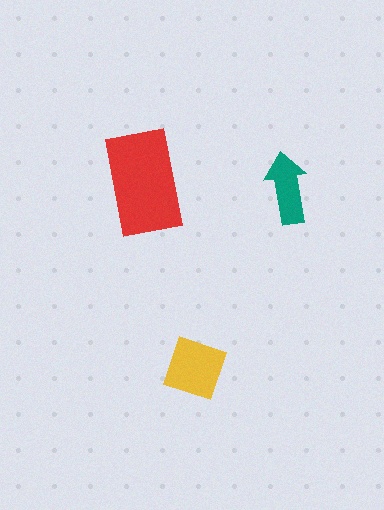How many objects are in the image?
There are 3 objects in the image.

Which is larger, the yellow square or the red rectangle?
The red rectangle.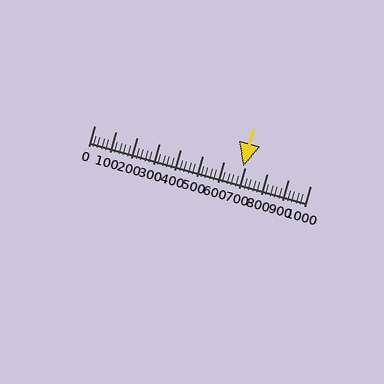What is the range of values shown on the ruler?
The ruler shows values from 0 to 1000.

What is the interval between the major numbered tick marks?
The major tick marks are spaced 100 units apart.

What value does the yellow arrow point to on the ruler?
The yellow arrow points to approximately 689.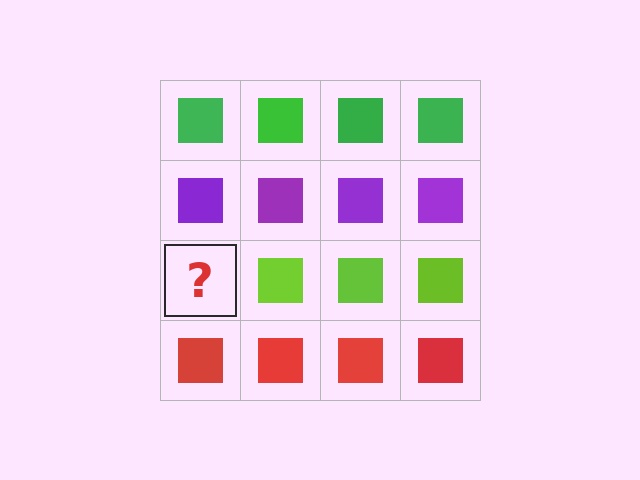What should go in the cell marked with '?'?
The missing cell should contain a lime square.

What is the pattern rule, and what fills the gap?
The rule is that each row has a consistent color. The gap should be filled with a lime square.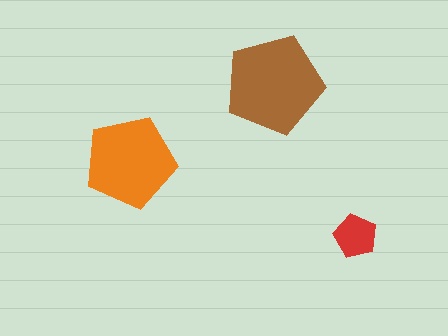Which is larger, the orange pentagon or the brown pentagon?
The brown one.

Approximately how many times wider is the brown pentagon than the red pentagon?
About 2.5 times wider.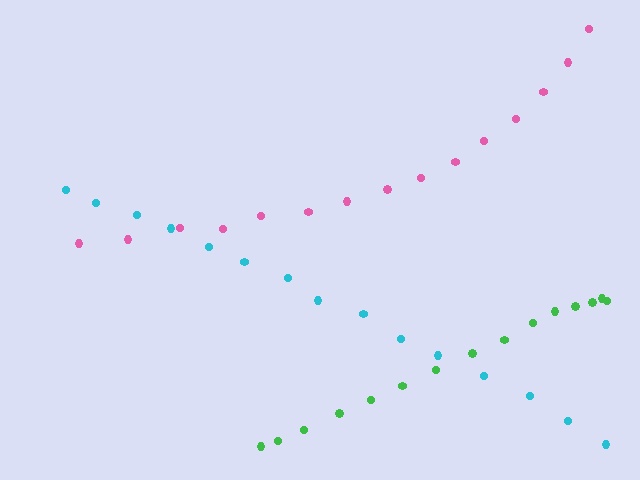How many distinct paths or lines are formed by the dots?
There are 3 distinct paths.